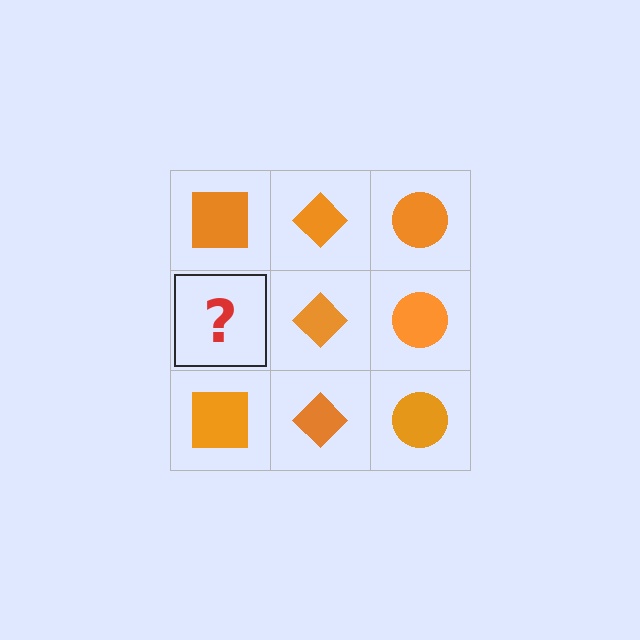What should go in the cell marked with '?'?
The missing cell should contain an orange square.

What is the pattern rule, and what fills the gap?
The rule is that each column has a consistent shape. The gap should be filled with an orange square.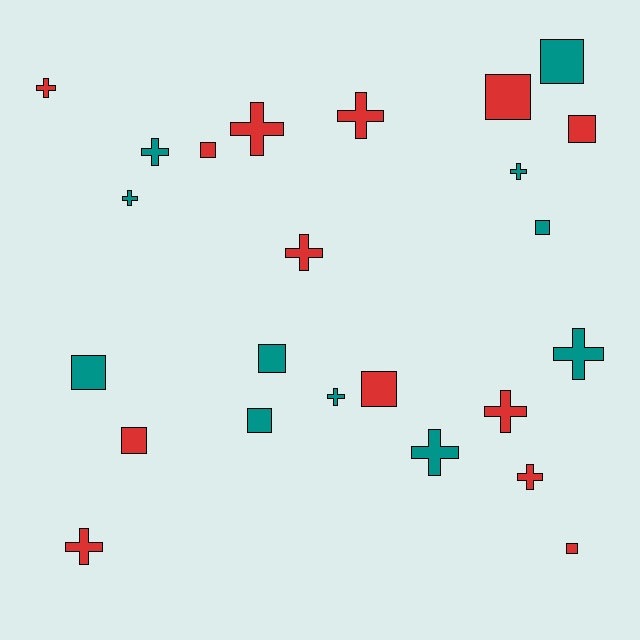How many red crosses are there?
There are 7 red crosses.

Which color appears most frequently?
Red, with 13 objects.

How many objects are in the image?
There are 24 objects.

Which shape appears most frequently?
Cross, with 13 objects.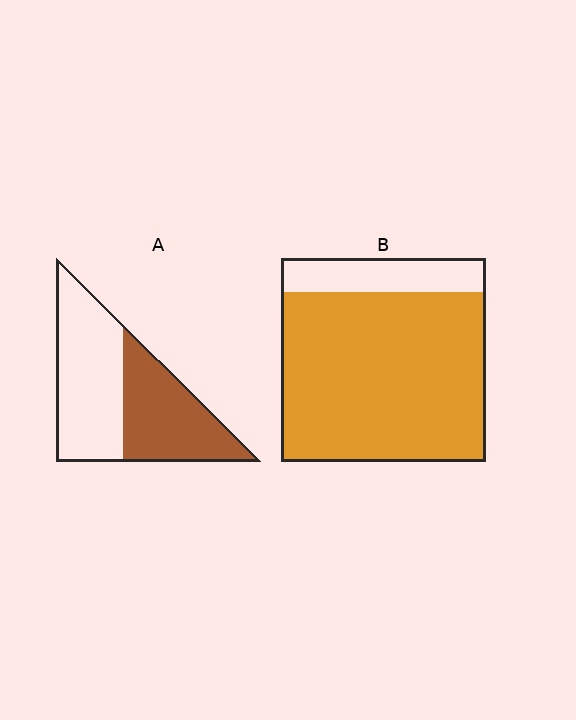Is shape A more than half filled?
No.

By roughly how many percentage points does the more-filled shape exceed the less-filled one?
By roughly 40 percentage points (B over A).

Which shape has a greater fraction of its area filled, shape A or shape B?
Shape B.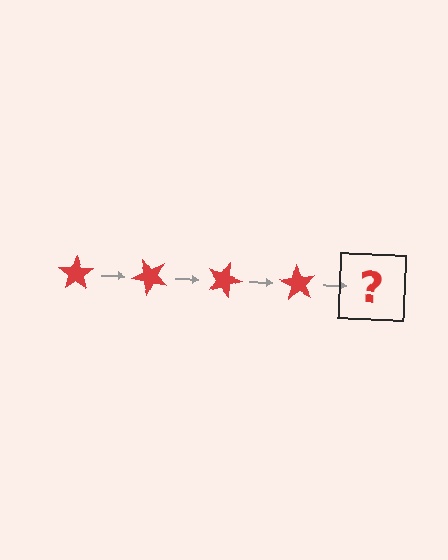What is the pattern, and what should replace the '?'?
The pattern is that the star rotates 45 degrees each step. The '?' should be a red star rotated 180 degrees.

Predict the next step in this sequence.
The next step is a red star rotated 180 degrees.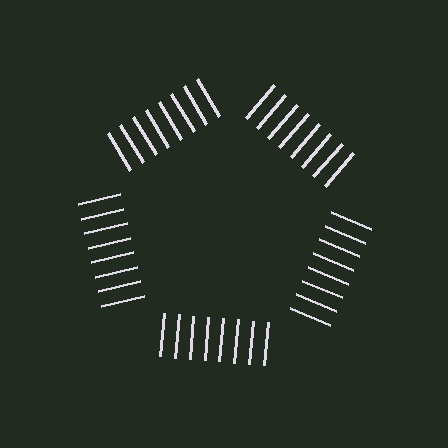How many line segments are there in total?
40 — 8 along each of the 5 edges.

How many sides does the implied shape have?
5 sides — the line-ends trace a pentagon.